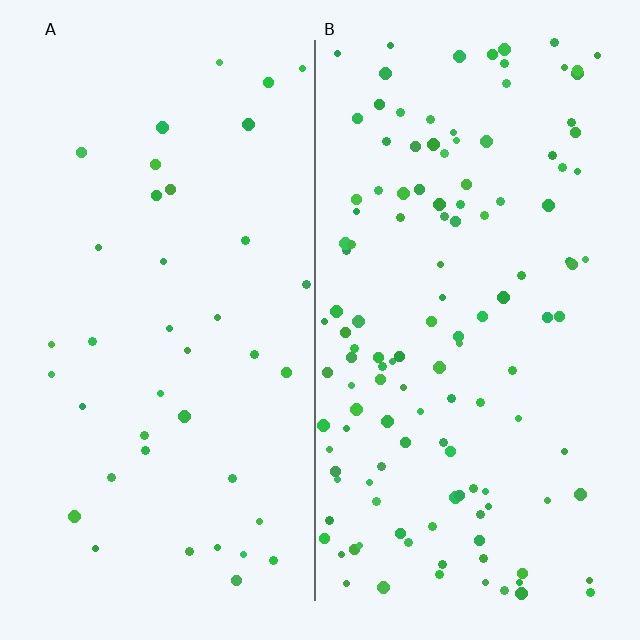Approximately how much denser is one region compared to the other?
Approximately 3.3× — region B over region A.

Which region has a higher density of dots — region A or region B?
B (the right).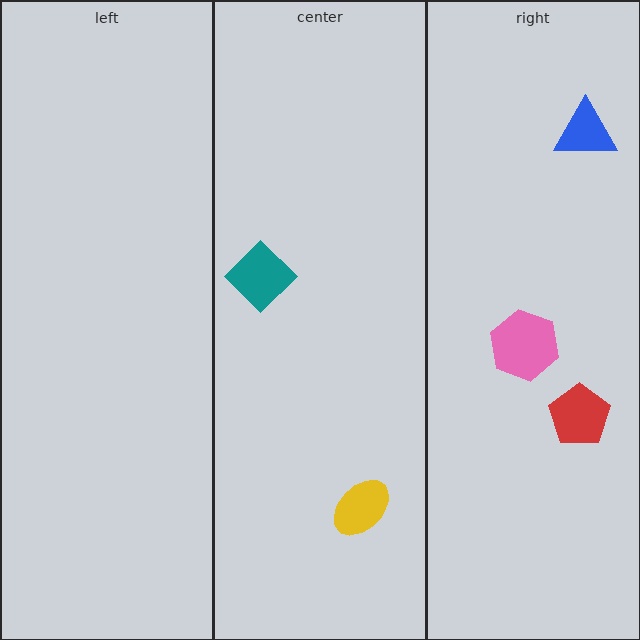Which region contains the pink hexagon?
The right region.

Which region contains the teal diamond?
The center region.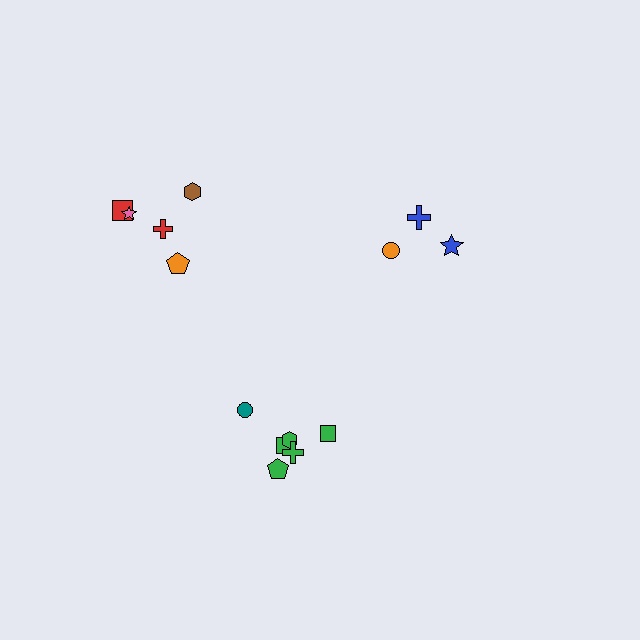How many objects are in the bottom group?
There are 6 objects.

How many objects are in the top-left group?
There are 5 objects.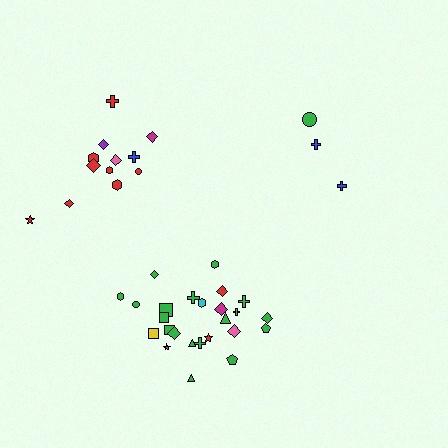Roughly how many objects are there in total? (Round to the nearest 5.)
Roughly 40 objects in total.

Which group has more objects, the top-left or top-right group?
The top-left group.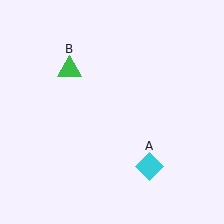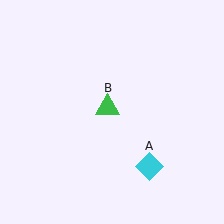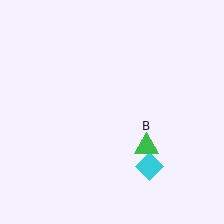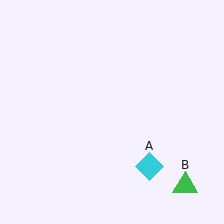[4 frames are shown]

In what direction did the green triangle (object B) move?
The green triangle (object B) moved down and to the right.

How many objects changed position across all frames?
1 object changed position: green triangle (object B).